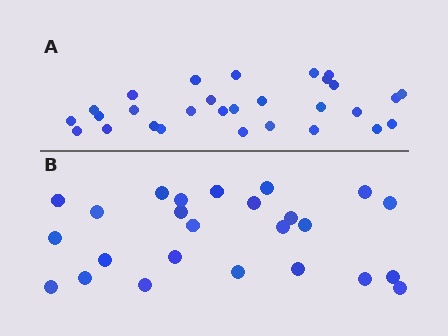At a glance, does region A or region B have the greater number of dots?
Region A (the top region) has more dots.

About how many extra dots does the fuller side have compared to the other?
Region A has about 4 more dots than region B.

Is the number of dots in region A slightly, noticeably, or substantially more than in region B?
Region A has only slightly more — the two regions are fairly close. The ratio is roughly 1.2 to 1.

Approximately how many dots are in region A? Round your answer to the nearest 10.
About 30 dots. (The exact count is 29, which rounds to 30.)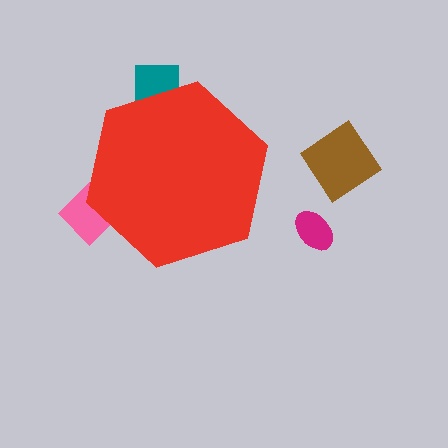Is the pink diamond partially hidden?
Yes, the pink diamond is partially hidden behind the red hexagon.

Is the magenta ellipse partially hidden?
No, the magenta ellipse is fully visible.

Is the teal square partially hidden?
Yes, the teal square is partially hidden behind the red hexagon.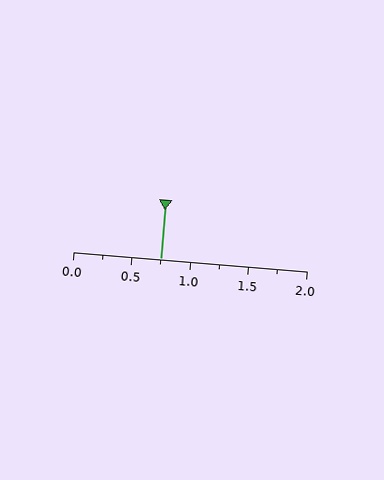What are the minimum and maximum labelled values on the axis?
The axis runs from 0.0 to 2.0.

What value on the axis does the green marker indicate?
The marker indicates approximately 0.75.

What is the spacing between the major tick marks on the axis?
The major ticks are spaced 0.5 apart.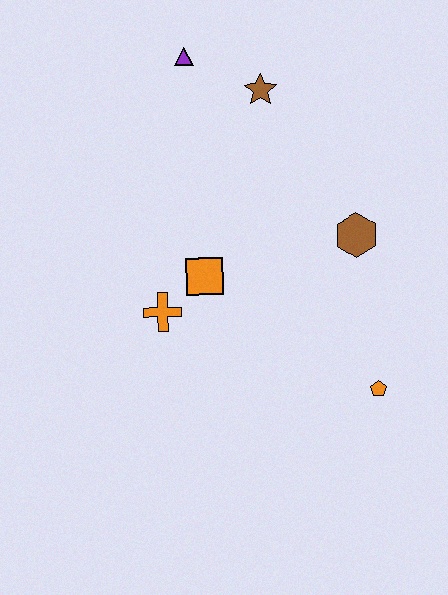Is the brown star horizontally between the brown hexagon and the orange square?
Yes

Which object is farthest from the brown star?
The orange pentagon is farthest from the brown star.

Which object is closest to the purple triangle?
The brown star is closest to the purple triangle.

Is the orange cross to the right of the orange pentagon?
No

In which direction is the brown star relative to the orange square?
The brown star is above the orange square.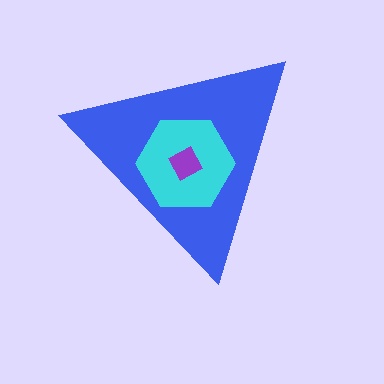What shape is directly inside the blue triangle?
The cyan hexagon.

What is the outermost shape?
The blue triangle.